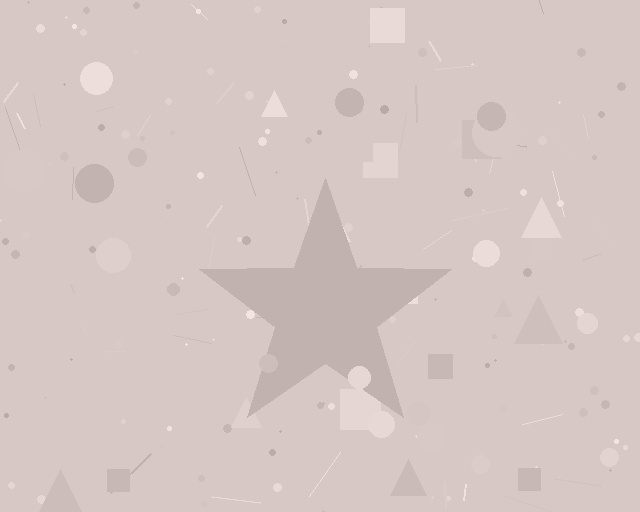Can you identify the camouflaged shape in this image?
The camouflaged shape is a star.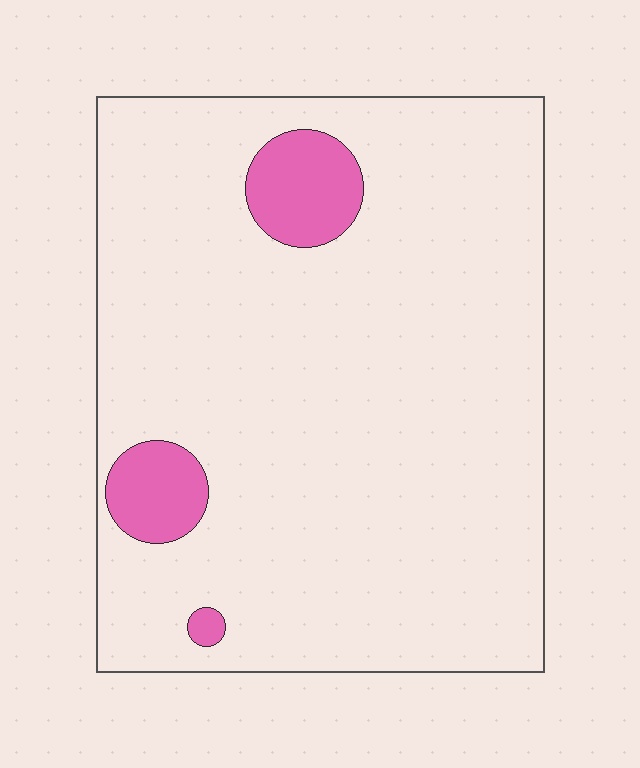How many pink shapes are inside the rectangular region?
3.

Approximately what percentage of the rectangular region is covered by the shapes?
Approximately 10%.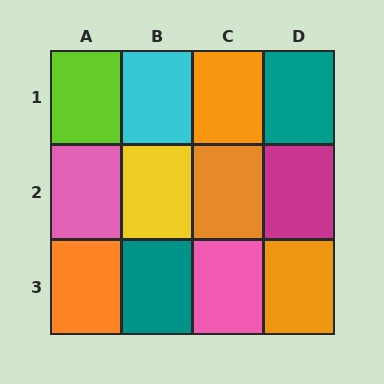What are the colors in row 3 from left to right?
Orange, teal, pink, orange.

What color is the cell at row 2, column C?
Orange.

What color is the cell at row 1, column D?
Teal.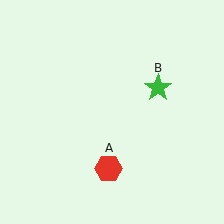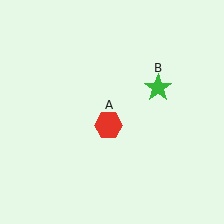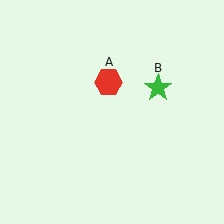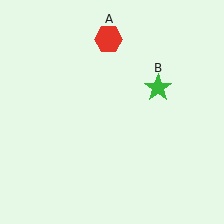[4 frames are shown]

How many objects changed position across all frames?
1 object changed position: red hexagon (object A).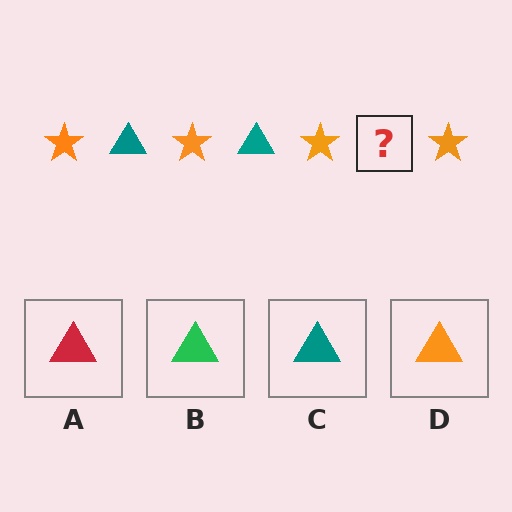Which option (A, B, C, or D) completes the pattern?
C.